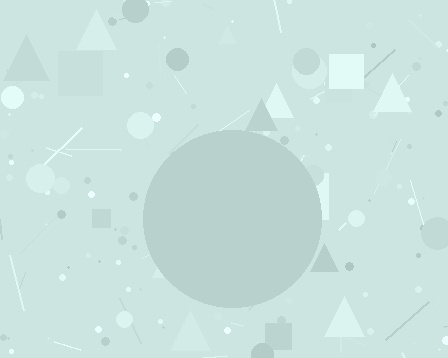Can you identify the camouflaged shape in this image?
The camouflaged shape is a circle.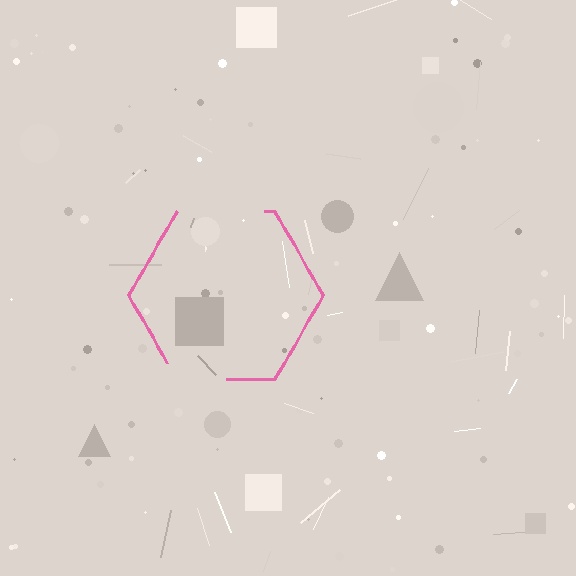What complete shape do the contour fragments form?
The contour fragments form a hexagon.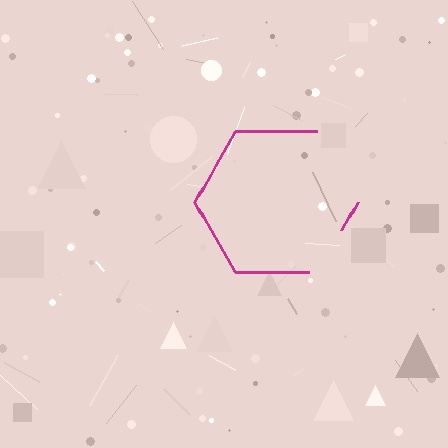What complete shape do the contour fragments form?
The contour fragments form a hexagon.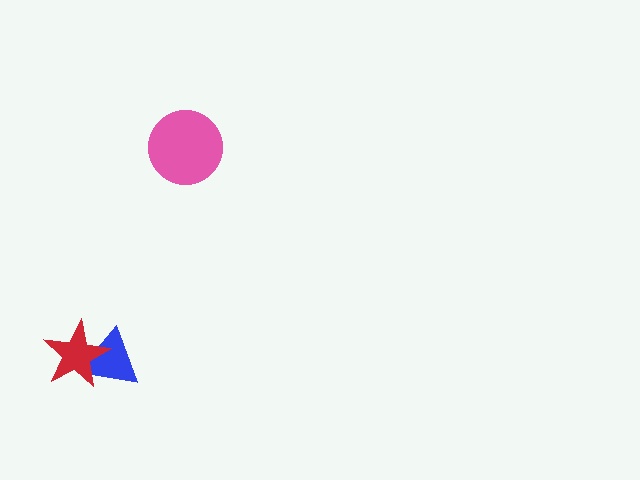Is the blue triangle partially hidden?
Yes, it is partially covered by another shape.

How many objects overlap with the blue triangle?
1 object overlaps with the blue triangle.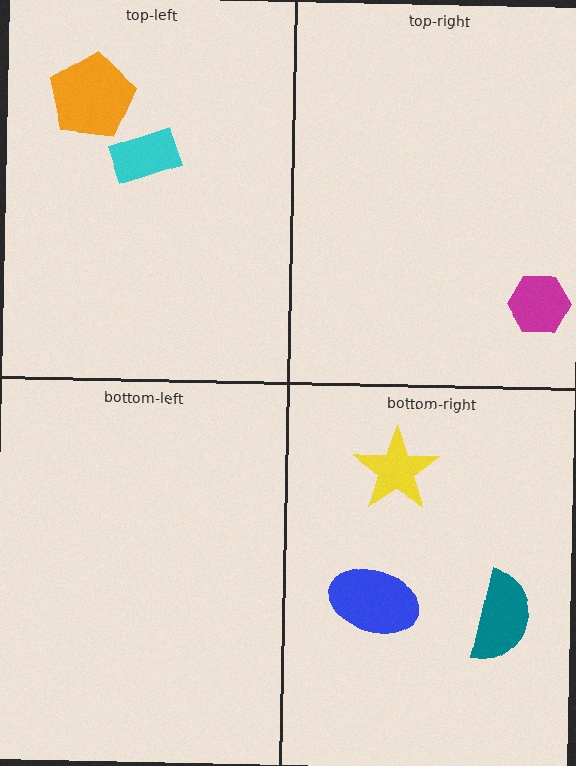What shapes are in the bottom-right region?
The yellow star, the teal semicircle, the blue ellipse.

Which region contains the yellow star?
The bottom-right region.